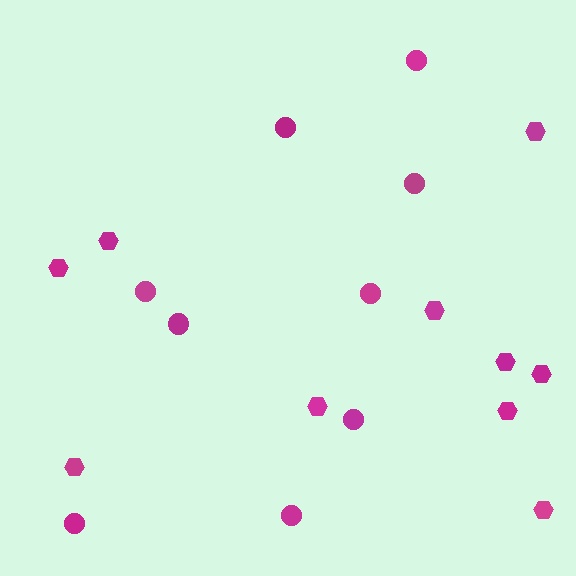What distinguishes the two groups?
There are 2 groups: one group of hexagons (10) and one group of circles (9).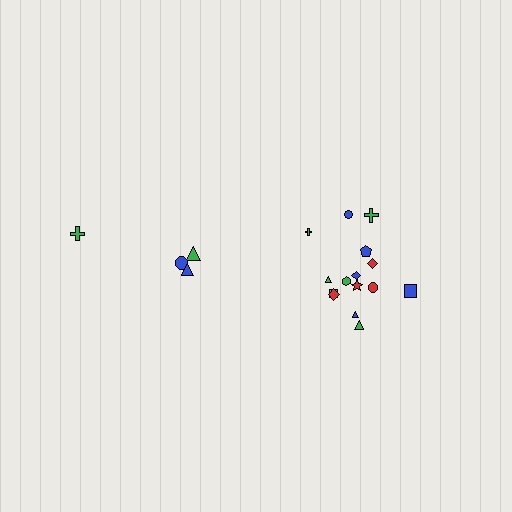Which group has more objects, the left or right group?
The right group.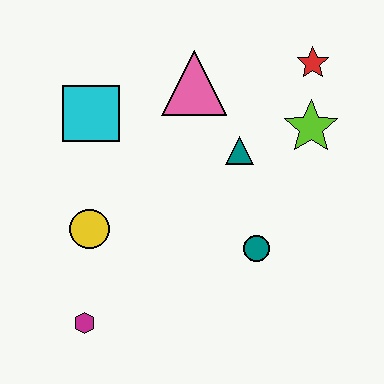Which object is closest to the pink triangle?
The teal triangle is closest to the pink triangle.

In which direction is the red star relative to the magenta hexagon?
The red star is above the magenta hexagon.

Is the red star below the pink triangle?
No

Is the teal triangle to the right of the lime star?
No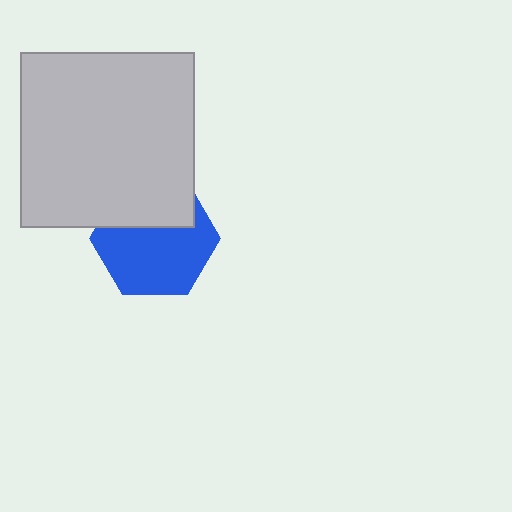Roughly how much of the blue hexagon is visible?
About half of it is visible (roughly 65%).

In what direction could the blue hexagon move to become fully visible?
The blue hexagon could move down. That would shift it out from behind the light gray square entirely.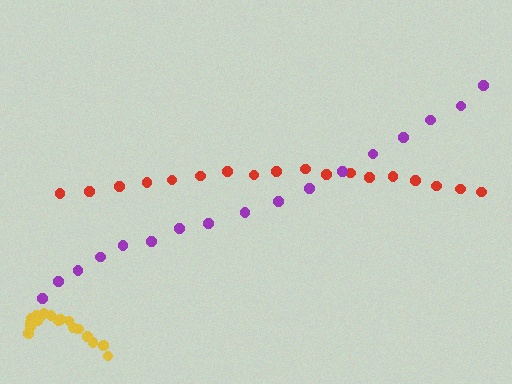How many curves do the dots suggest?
There are 3 distinct paths.